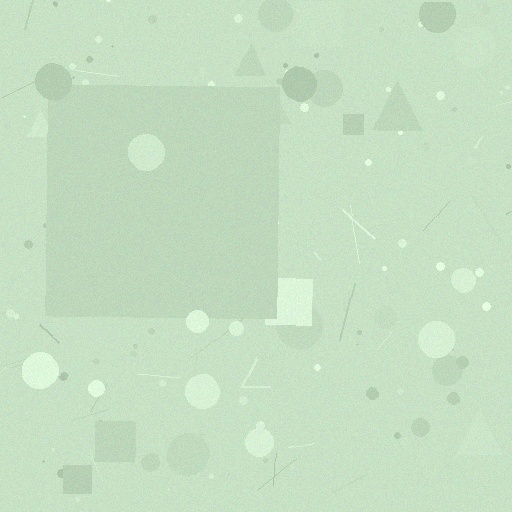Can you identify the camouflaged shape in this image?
The camouflaged shape is a square.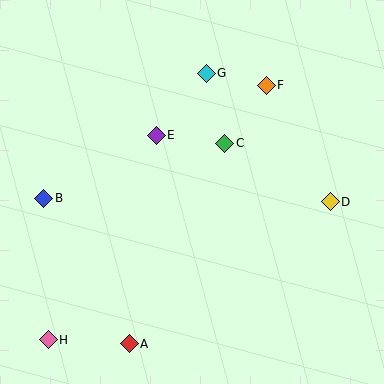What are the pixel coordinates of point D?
Point D is at (330, 202).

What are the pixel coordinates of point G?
Point G is at (206, 73).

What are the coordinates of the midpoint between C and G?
The midpoint between C and G is at (215, 108).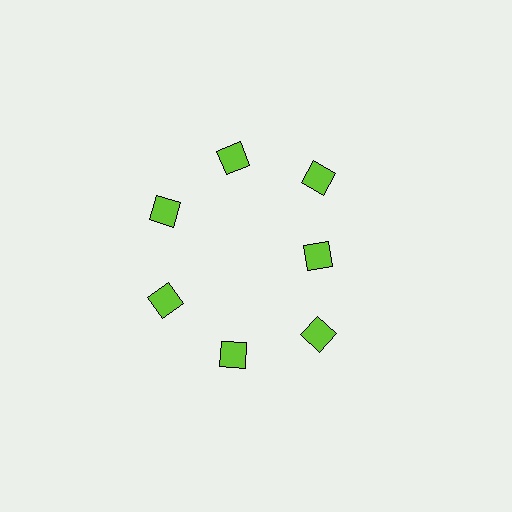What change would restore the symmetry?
The symmetry would be restored by moving it outward, back onto the ring so that all 7 diamonds sit at equal angles and equal distance from the center.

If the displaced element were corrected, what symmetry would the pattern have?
It would have 7-fold rotational symmetry — the pattern would map onto itself every 51 degrees.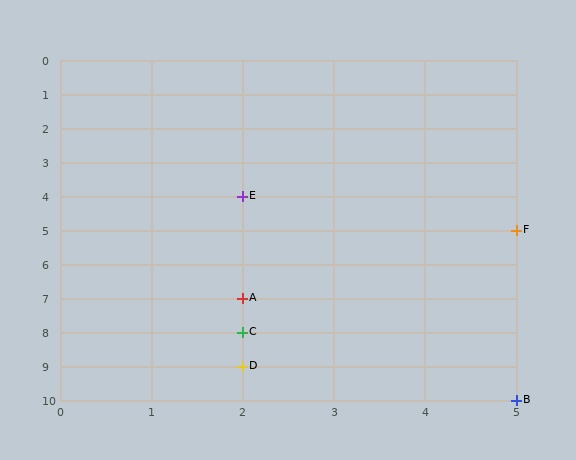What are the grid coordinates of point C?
Point C is at grid coordinates (2, 8).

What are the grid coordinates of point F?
Point F is at grid coordinates (5, 5).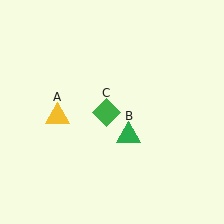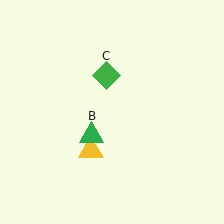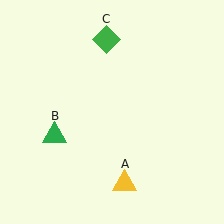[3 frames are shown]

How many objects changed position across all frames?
3 objects changed position: yellow triangle (object A), green triangle (object B), green diamond (object C).